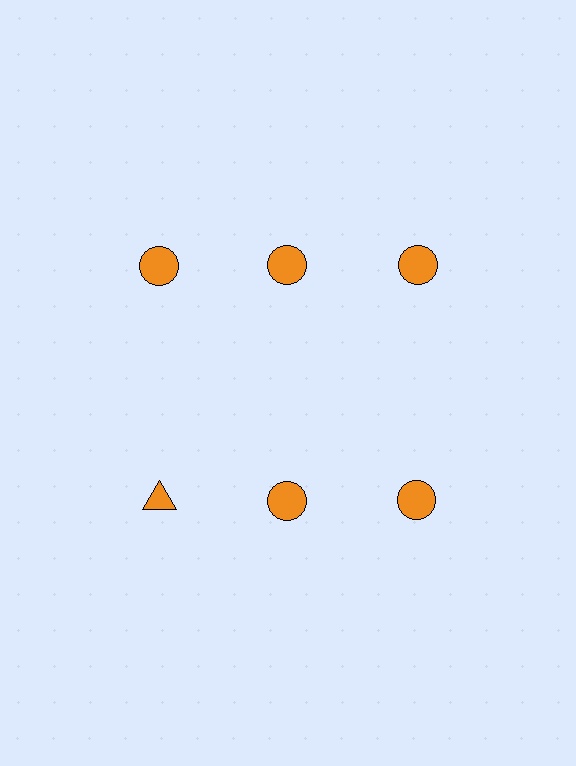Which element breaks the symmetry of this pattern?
The orange triangle in the second row, leftmost column breaks the symmetry. All other shapes are orange circles.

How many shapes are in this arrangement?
There are 6 shapes arranged in a grid pattern.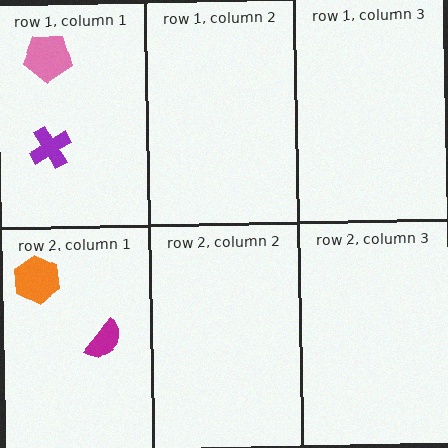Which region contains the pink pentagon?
The row 1, column 1 region.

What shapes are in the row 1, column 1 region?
The pink pentagon, the purple cross.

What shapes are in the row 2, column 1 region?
The orange hexagon, the magenta semicircle.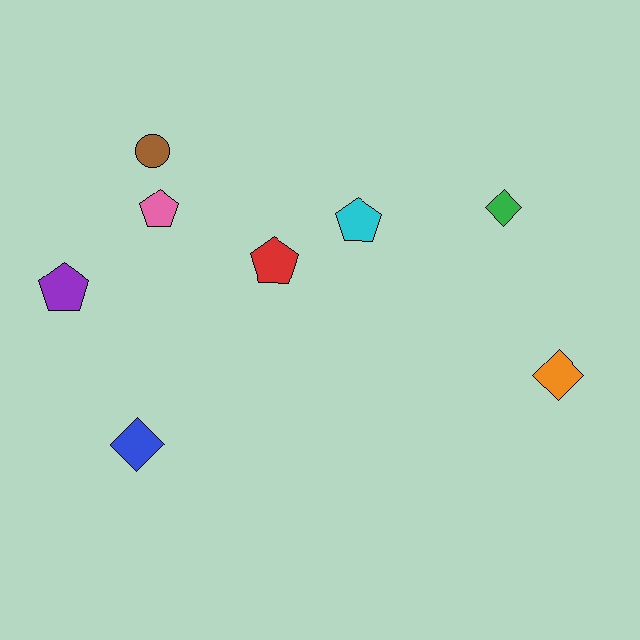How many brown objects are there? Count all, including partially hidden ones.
There is 1 brown object.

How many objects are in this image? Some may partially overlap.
There are 8 objects.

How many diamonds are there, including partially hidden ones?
There are 3 diamonds.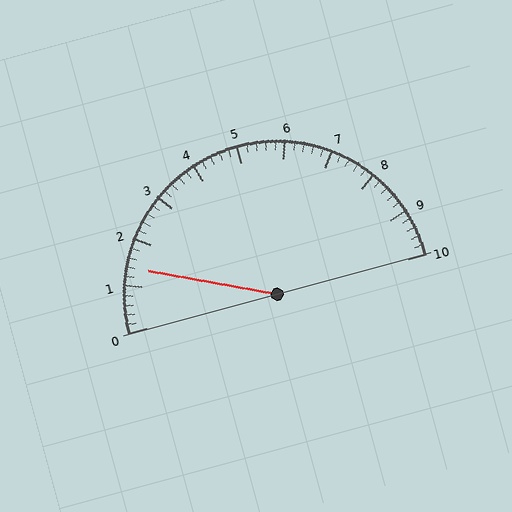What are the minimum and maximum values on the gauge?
The gauge ranges from 0 to 10.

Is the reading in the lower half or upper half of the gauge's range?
The reading is in the lower half of the range (0 to 10).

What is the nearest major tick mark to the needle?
The nearest major tick mark is 1.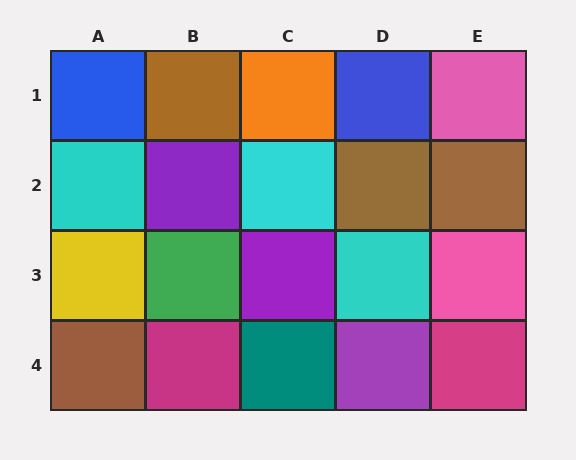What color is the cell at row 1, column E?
Pink.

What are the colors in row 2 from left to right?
Cyan, purple, cyan, brown, brown.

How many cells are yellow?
1 cell is yellow.